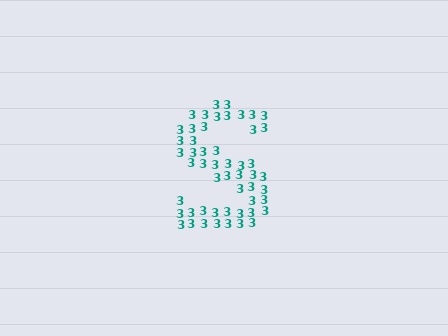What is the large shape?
The large shape is the letter S.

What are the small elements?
The small elements are digit 3's.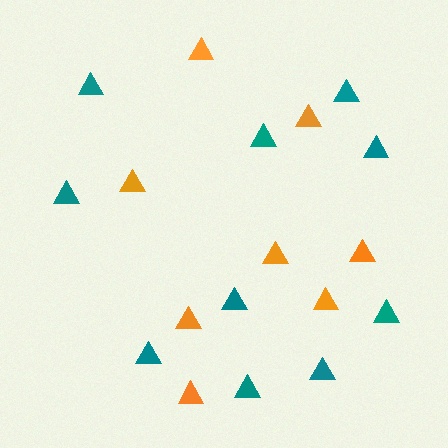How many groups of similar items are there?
There are 2 groups: one group of orange triangles (8) and one group of teal triangles (10).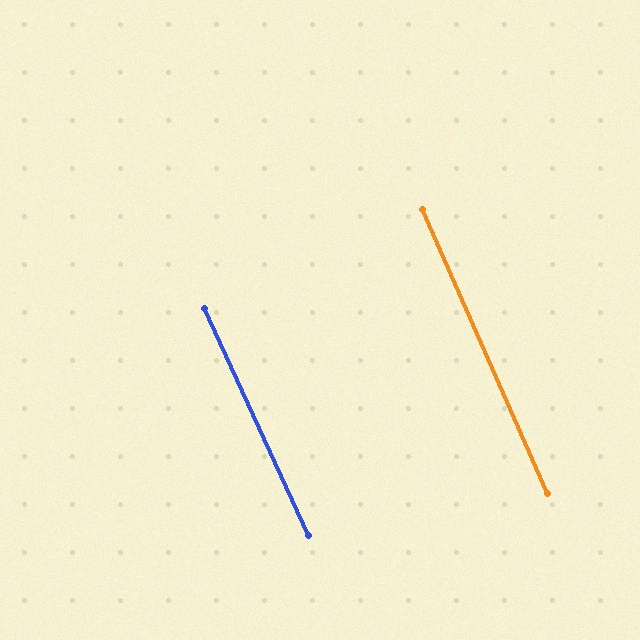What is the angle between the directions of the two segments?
Approximately 1 degree.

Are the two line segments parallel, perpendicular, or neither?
Parallel — their directions differ by only 0.8°.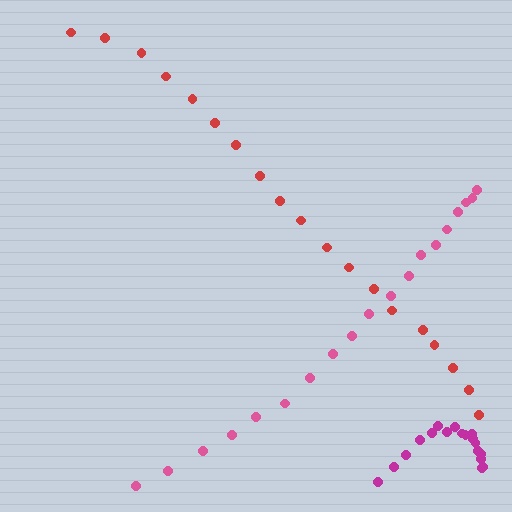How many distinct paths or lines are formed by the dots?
There are 3 distinct paths.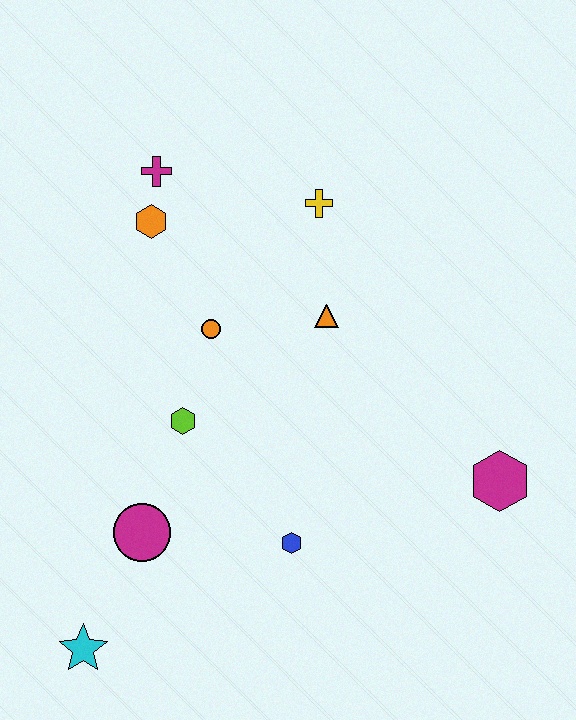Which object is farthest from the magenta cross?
The cyan star is farthest from the magenta cross.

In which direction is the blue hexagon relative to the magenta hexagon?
The blue hexagon is to the left of the magenta hexagon.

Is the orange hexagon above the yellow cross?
No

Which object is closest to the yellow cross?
The orange triangle is closest to the yellow cross.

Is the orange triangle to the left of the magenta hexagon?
Yes